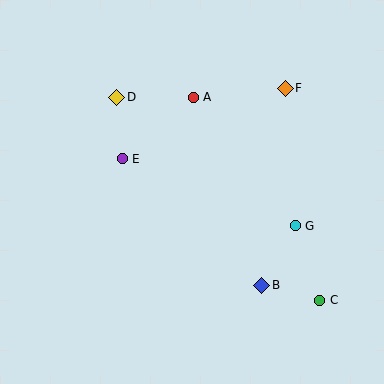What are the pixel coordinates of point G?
Point G is at (295, 226).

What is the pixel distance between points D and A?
The distance between D and A is 76 pixels.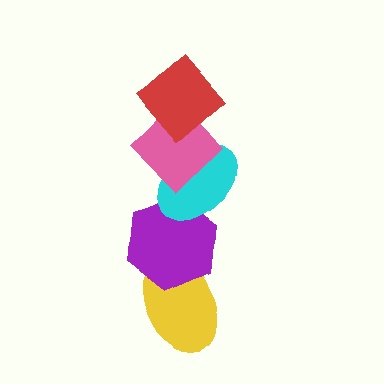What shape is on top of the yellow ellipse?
The purple hexagon is on top of the yellow ellipse.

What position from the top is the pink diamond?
The pink diamond is 2nd from the top.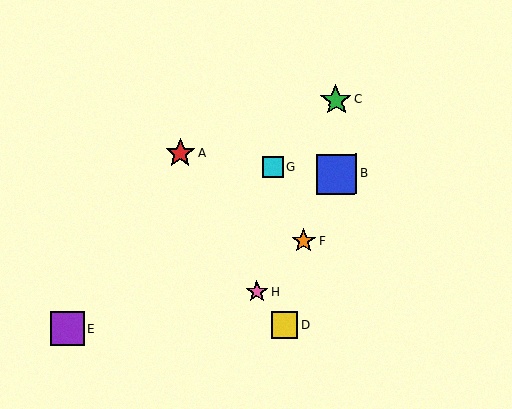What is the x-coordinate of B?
Object B is at x≈337.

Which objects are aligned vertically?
Objects B, C are aligned vertically.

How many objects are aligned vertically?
2 objects (B, C) are aligned vertically.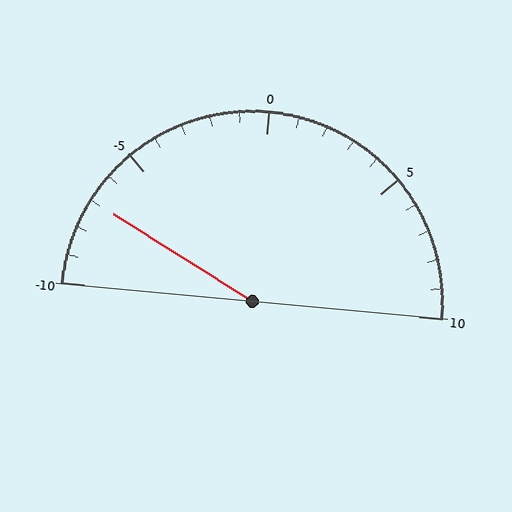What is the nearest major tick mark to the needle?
The nearest major tick mark is -5.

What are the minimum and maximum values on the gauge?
The gauge ranges from -10 to 10.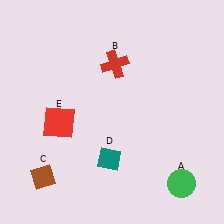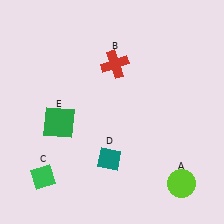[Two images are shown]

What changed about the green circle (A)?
In Image 1, A is green. In Image 2, it changed to lime.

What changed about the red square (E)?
In Image 1, E is red. In Image 2, it changed to green.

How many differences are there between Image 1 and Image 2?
There are 3 differences between the two images.